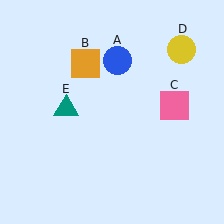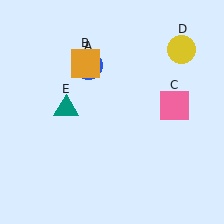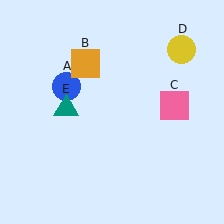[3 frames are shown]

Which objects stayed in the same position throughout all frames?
Orange square (object B) and pink square (object C) and yellow circle (object D) and teal triangle (object E) remained stationary.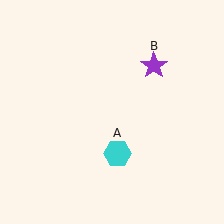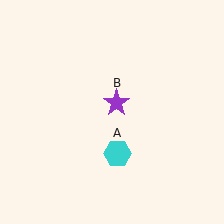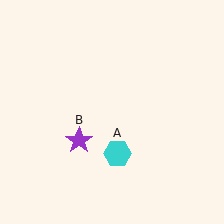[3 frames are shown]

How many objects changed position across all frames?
1 object changed position: purple star (object B).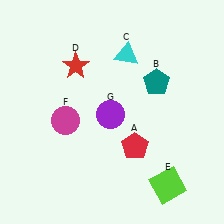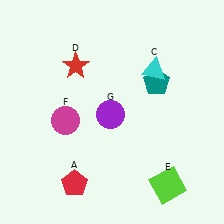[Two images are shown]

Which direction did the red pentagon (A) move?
The red pentagon (A) moved left.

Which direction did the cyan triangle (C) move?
The cyan triangle (C) moved right.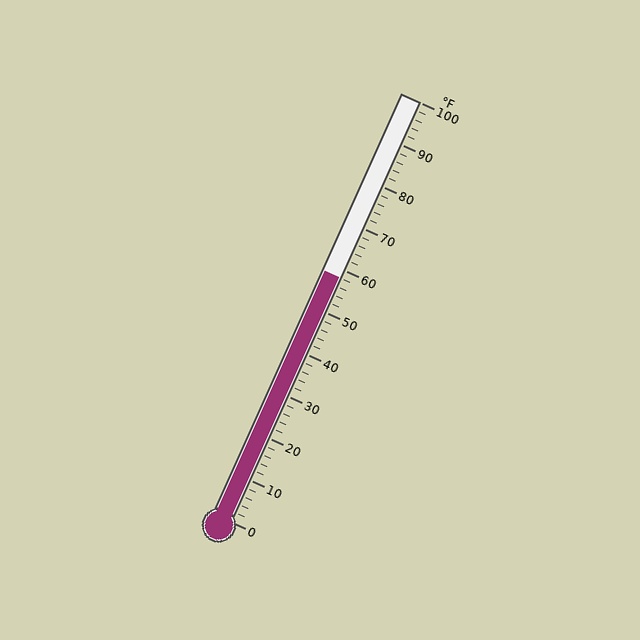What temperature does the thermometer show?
The thermometer shows approximately 58°F.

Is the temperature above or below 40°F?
The temperature is above 40°F.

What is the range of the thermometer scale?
The thermometer scale ranges from 0°F to 100°F.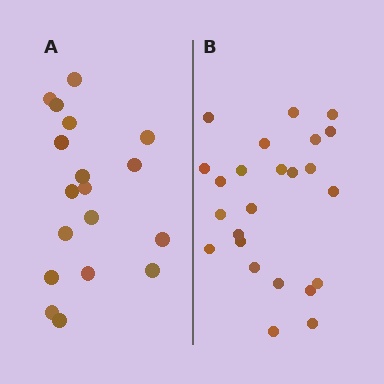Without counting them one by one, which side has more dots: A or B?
Region B (the right region) has more dots.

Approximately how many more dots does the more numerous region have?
Region B has about 6 more dots than region A.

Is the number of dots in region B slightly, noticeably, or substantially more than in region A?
Region B has noticeably more, but not dramatically so. The ratio is roughly 1.3 to 1.